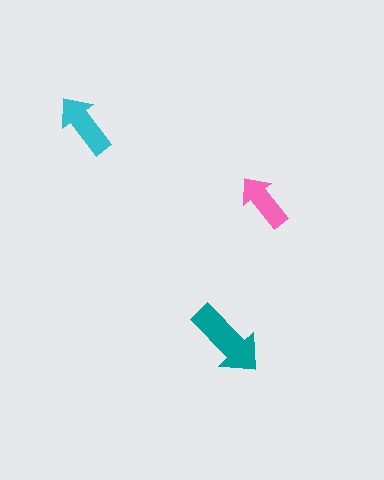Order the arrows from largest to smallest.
the teal one, the cyan one, the pink one.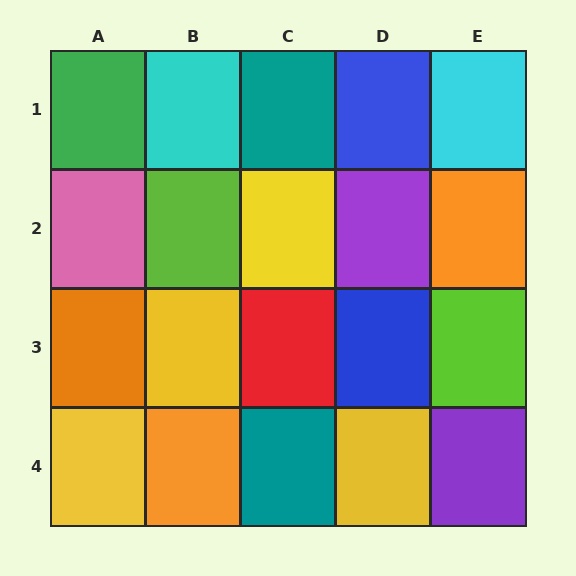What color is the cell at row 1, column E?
Cyan.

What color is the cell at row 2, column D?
Purple.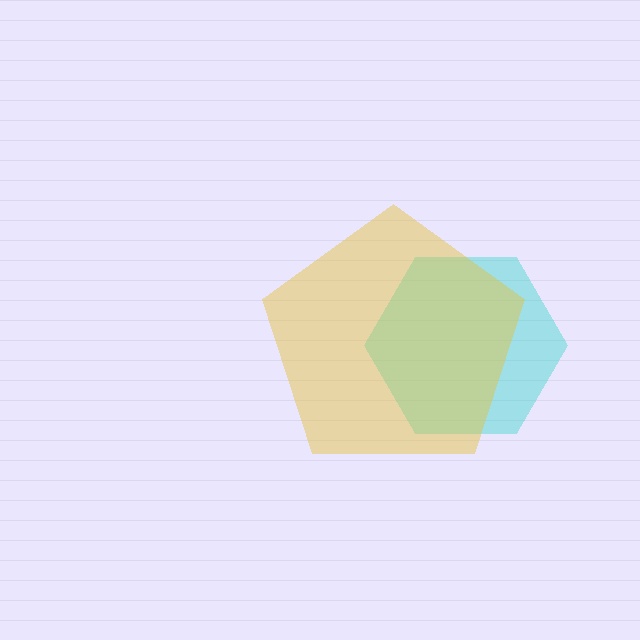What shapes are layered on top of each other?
The layered shapes are: a cyan hexagon, a yellow pentagon.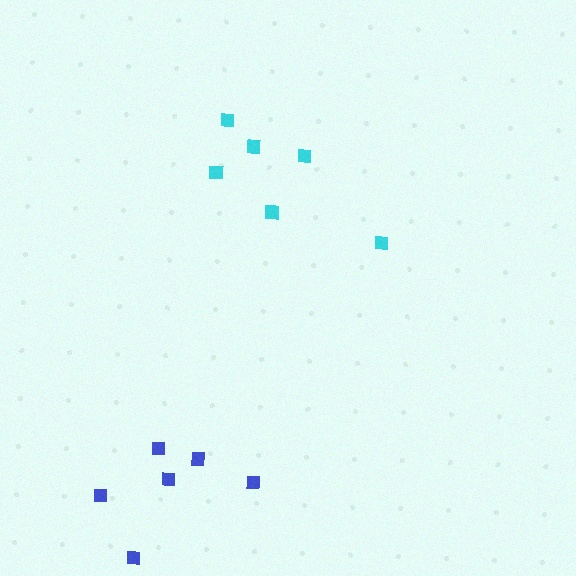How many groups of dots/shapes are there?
There are 2 groups.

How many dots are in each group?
Group 1: 6 dots, Group 2: 6 dots (12 total).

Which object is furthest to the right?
The cyan cluster is rightmost.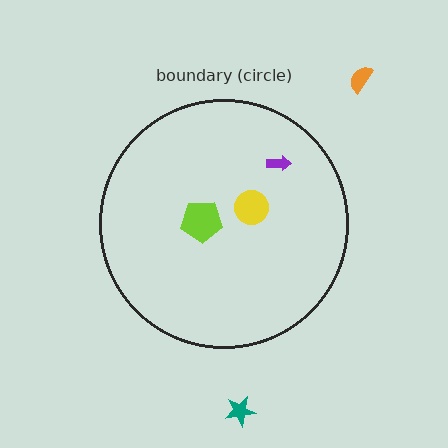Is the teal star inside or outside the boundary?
Outside.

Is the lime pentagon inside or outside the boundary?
Inside.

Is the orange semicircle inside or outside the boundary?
Outside.